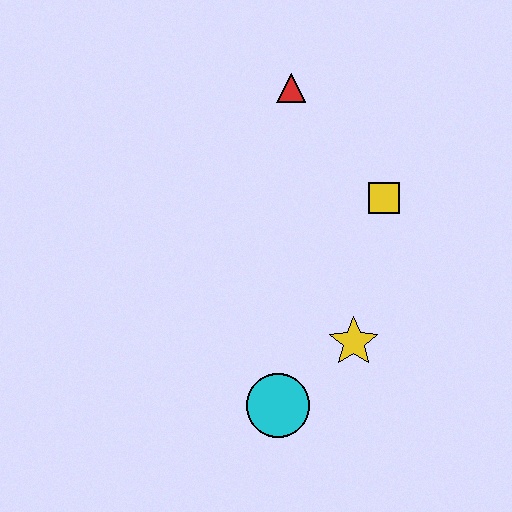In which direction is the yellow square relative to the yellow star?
The yellow square is above the yellow star.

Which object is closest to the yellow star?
The cyan circle is closest to the yellow star.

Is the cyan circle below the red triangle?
Yes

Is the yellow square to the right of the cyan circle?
Yes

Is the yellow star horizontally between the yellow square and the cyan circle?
Yes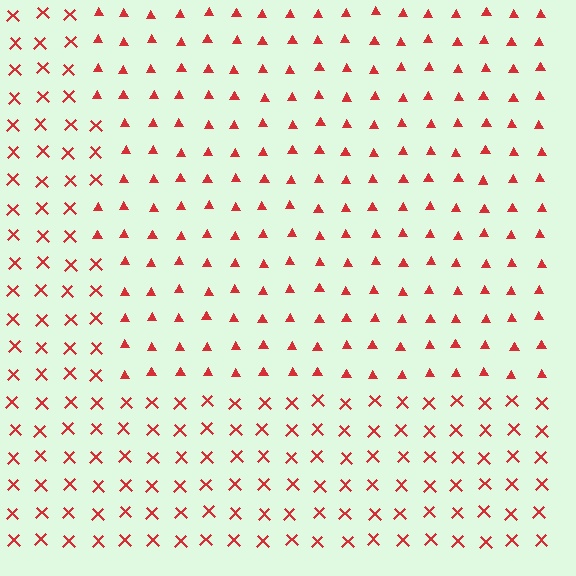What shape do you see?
I see a rectangle.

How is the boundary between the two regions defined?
The boundary is defined by a change in element shape: triangles inside vs. X marks outside. All elements share the same color and spacing.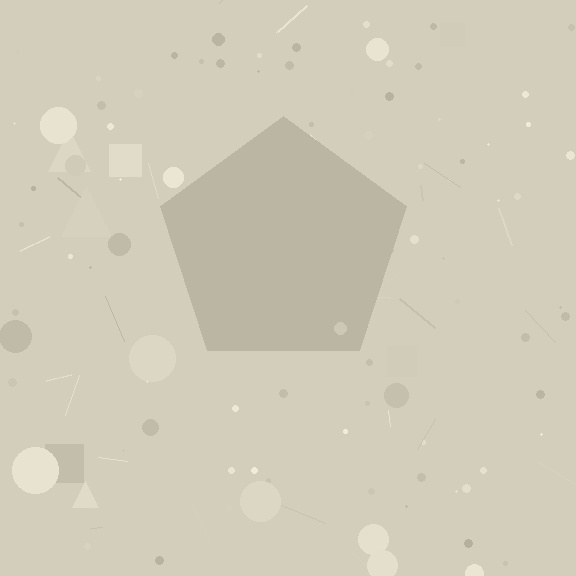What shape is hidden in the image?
A pentagon is hidden in the image.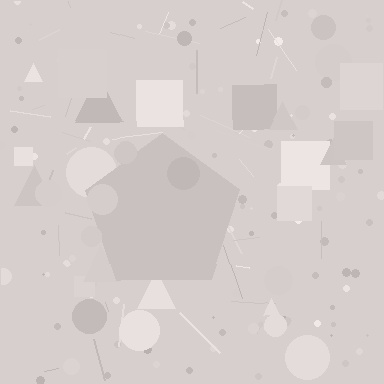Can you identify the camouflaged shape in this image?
The camouflaged shape is a pentagon.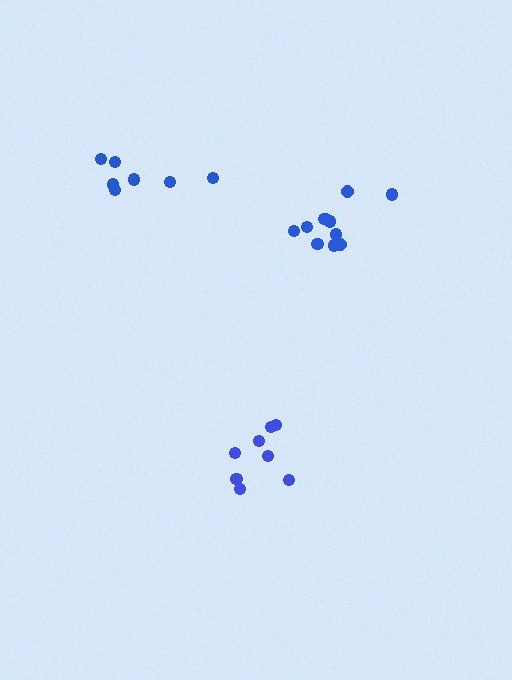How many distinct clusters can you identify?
There are 3 distinct clusters.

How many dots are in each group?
Group 1: 7 dots, Group 2: 8 dots, Group 3: 11 dots (26 total).